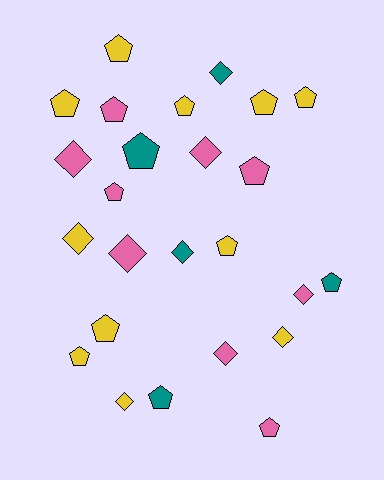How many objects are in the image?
There are 25 objects.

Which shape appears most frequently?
Pentagon, with 15 objects.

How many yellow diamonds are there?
There are 3 yellow diamonds.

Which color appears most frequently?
Yellow, with 11 objects.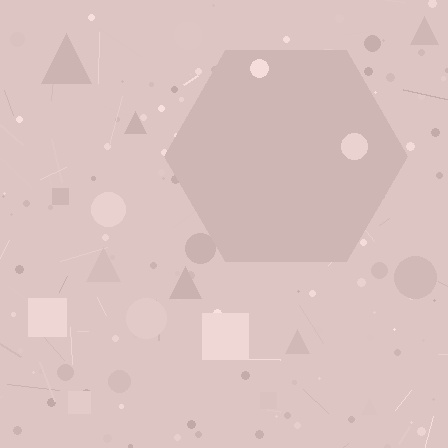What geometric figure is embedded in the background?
A hexagon is embedded in the background.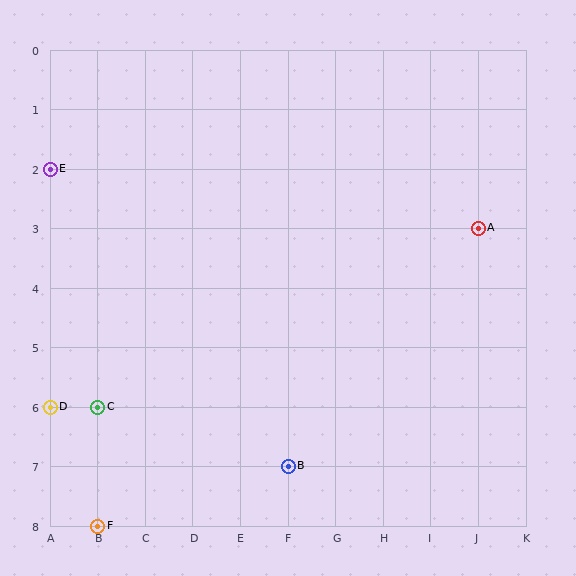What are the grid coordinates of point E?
Point E is at grid coordinates (A, 2).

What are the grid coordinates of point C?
Point C is at grid coordinates (B, 6).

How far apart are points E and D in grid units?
Points E and D are 4 rows apart.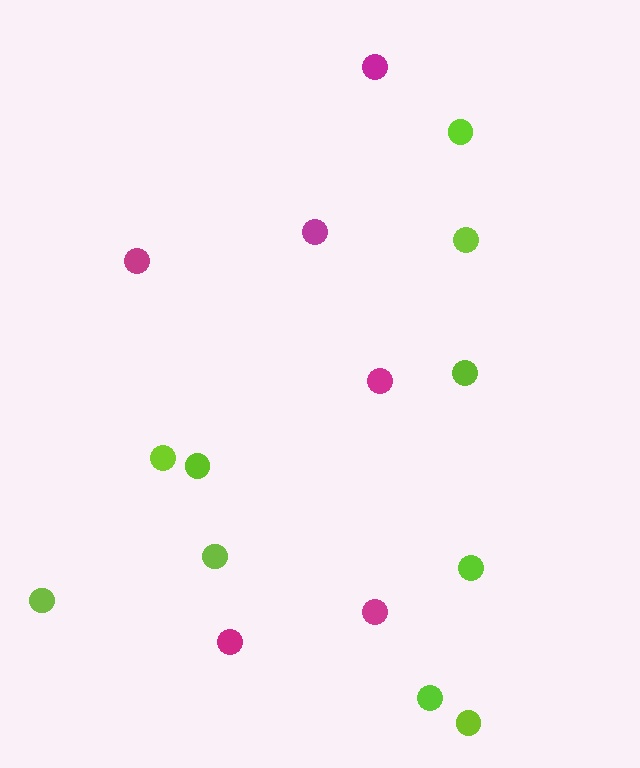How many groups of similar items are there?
There are 2 groups: one group of lime circles (10) and one group of magenta circles (6).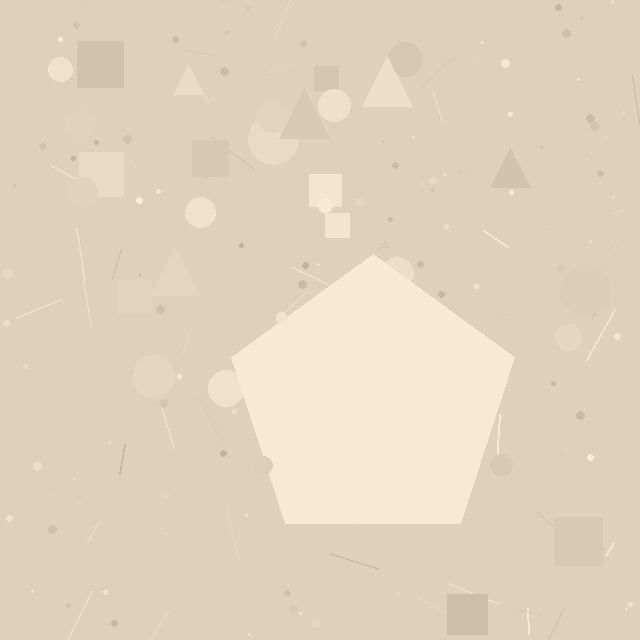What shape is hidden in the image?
A pentagon is hidden in the image.